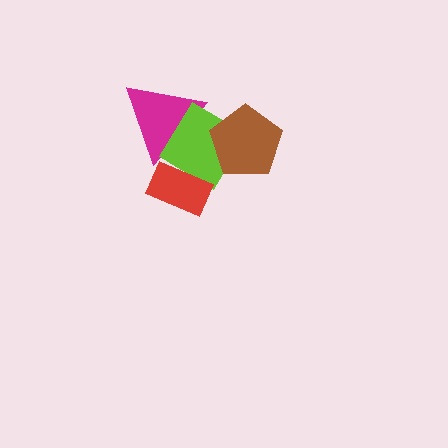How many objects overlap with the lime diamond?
3 objects overlap with the lime diamond.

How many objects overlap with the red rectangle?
1 object overlaps with the red rectangle.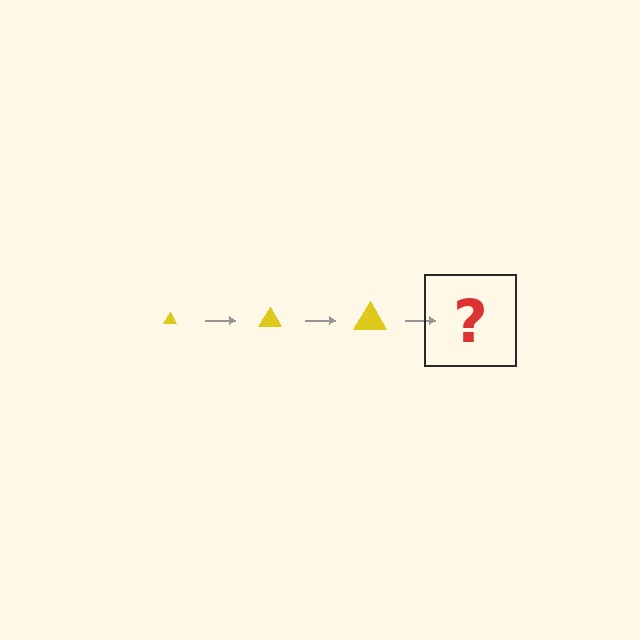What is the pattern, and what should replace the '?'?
The pattern is that the triangle gets progressively larger each step. The '?' should be a yellow triangle, larger than the previous one.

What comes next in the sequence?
The next element should be a yellow triangle, larger than the previous one.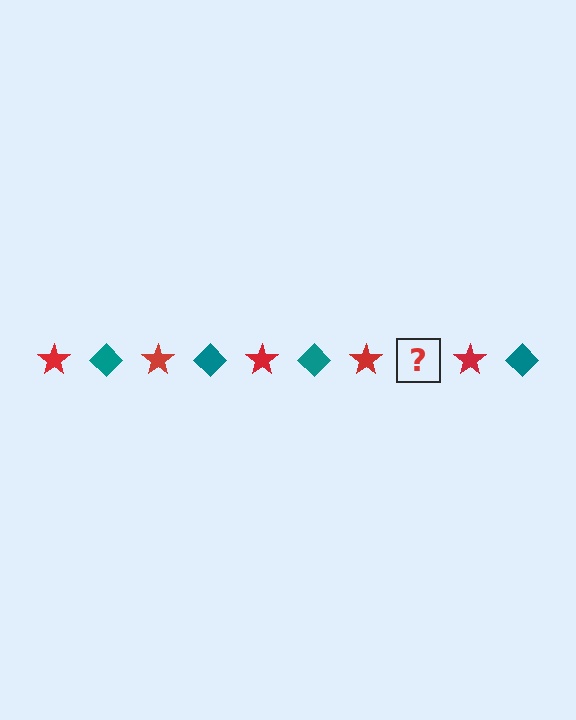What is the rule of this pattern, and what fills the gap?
The rule is that the pattern alternates between red star and teal diamond. The gap should be filled with a teal diamond.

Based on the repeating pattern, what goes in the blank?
The blank should be a teal diamond.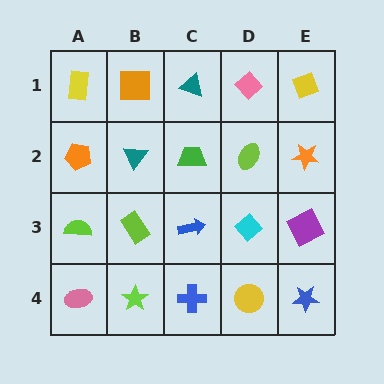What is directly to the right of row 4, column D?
A blue star.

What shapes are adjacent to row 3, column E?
An orange star (row 2, column E), a blue star (row 4, column E), a cyan diamond (row 3, column D).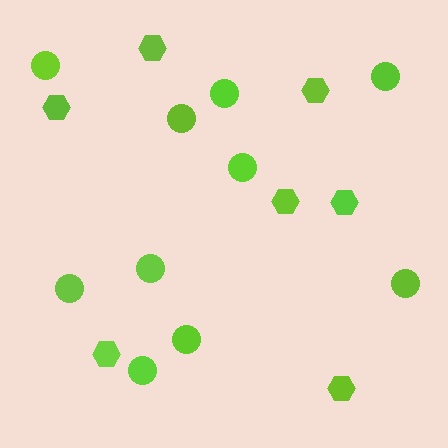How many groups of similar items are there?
There are 2 groups: one group of circles (10) and one group of hexagons (7).